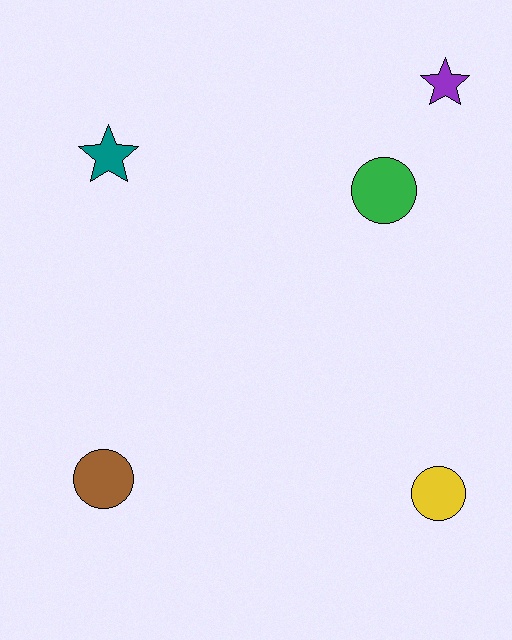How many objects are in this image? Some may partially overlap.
There are 5 objects.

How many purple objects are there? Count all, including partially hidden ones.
There is 1 purple object.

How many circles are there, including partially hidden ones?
There are 3 circles.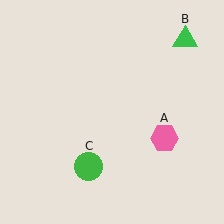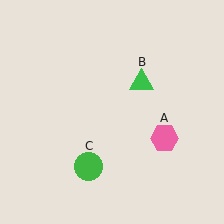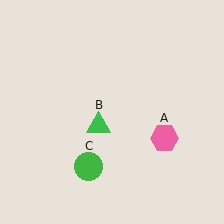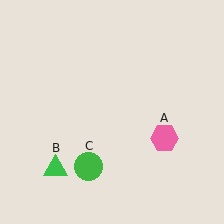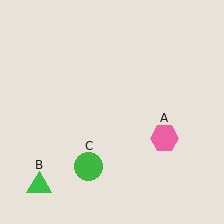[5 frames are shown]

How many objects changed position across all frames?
1 object changed position: green triangle (object B).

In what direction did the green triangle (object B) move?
The green triangle (object B) moved down and to the left.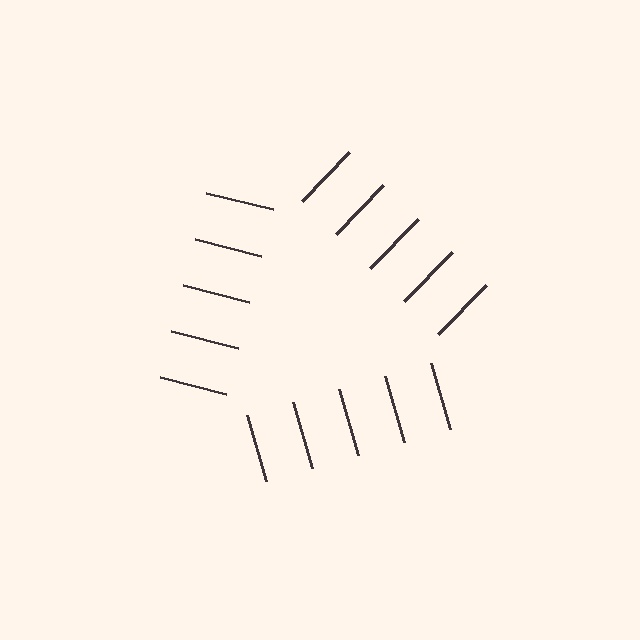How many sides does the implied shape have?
3 sides — the line-ends trace a triangle.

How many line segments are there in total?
15 — 5 along each of the 3 edges.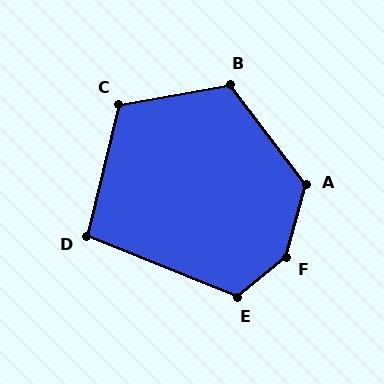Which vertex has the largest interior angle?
F, at approximately 145 degrees.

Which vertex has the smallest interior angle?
D, at approximately 98 degrees.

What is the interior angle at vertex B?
Approximately 117 degrees (obtuse).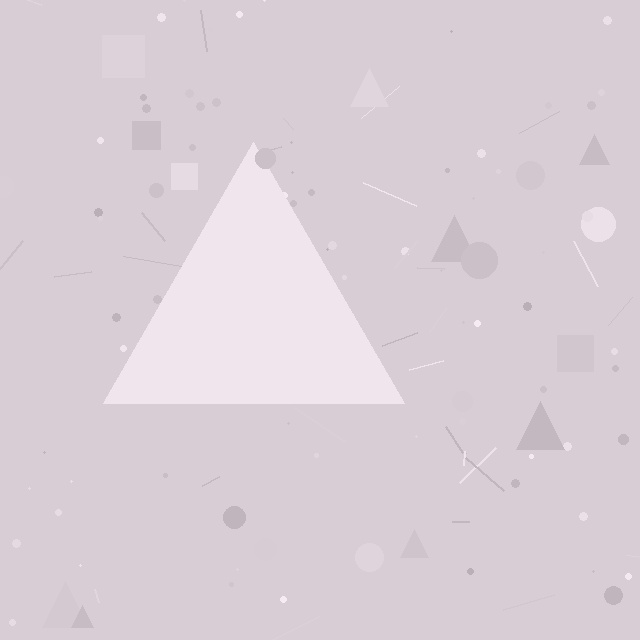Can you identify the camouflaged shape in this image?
The camouflaged shape is a triangle.